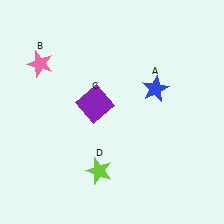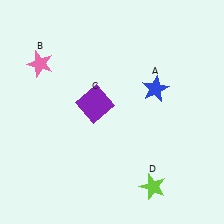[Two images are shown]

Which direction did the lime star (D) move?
The lime star (D) moved right.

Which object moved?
The lime star (D) moved right.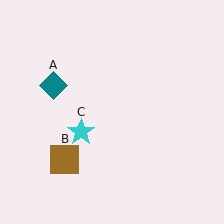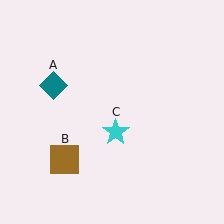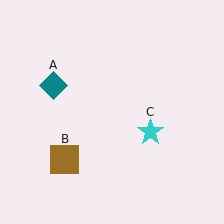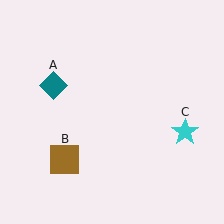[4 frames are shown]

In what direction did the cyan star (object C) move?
The cyan star (object C) moved right.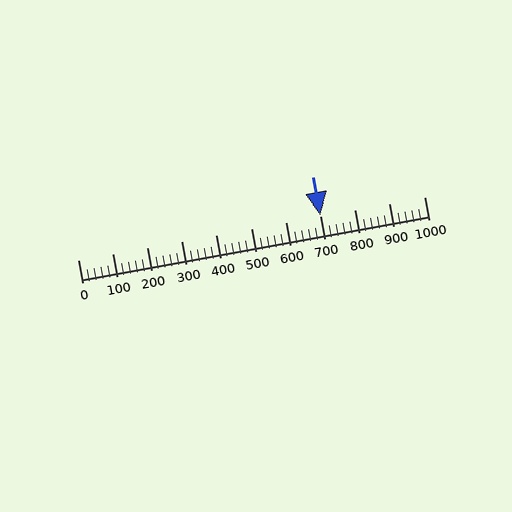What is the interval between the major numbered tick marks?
The major tick marks are spaced 100 units apart.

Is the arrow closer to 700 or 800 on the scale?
The arrow is closer to 700.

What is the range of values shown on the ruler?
The ruler shows values from 0 to 1000.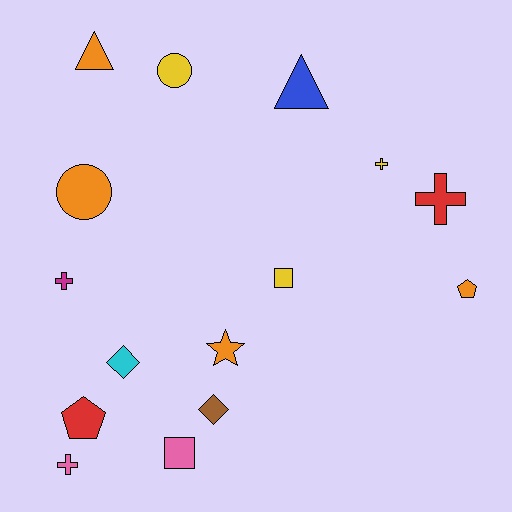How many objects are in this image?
There are 15 objects.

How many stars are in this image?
There is 1 star.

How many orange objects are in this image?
There are 4 orange objects.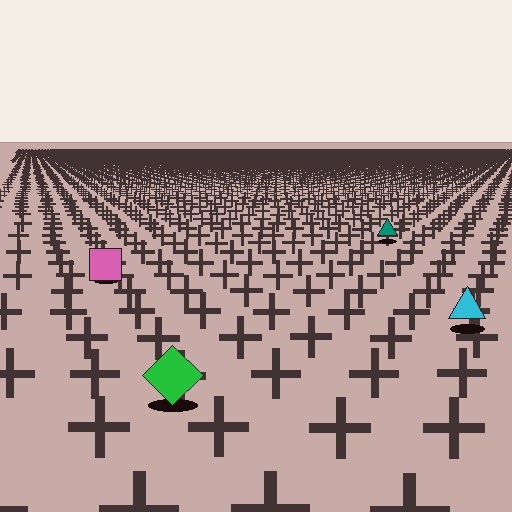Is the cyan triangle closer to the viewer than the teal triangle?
Yes. The cyan triangle is closer — you can tell from the texture gradient: the ground texture is coarser near it.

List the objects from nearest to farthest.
From nearest to farthest: the green diamond, the cyan triangle, the pink square, the teal triangle.